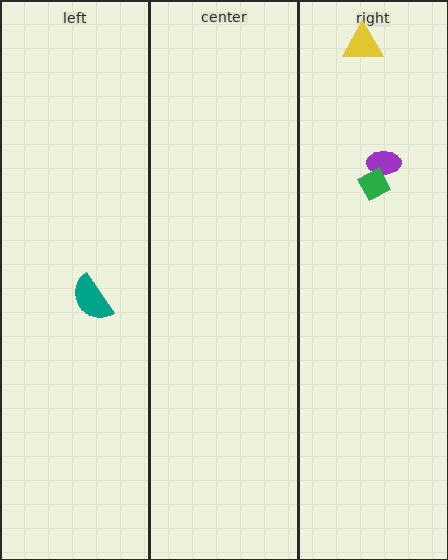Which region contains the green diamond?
The right region.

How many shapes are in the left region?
1.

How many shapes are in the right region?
3.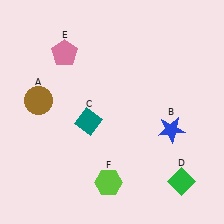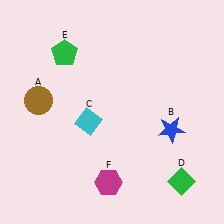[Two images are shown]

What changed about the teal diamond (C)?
In Image 1, C is teal. In Image 2, it changed to cyan.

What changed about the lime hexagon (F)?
In Image 1, F is lime. In Image 2, it changed to magenta.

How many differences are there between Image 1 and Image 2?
There are 3 differences between the two images.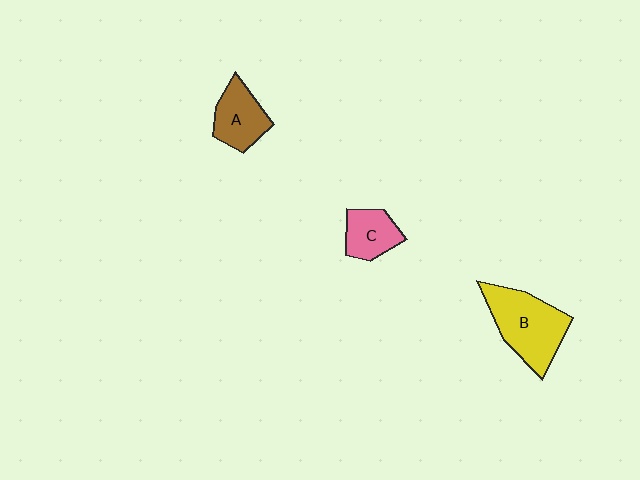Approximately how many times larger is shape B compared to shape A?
Approximately 1.6 times.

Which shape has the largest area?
Shape B (yellow).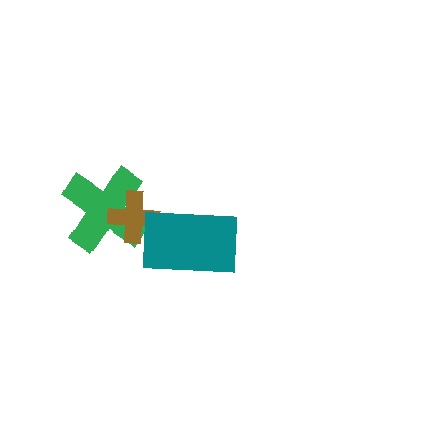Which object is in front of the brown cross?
The teal rectangle is in front of the brown cross.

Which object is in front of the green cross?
The brown cross is in front of the green cross.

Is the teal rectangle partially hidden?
No, no other shape covers it.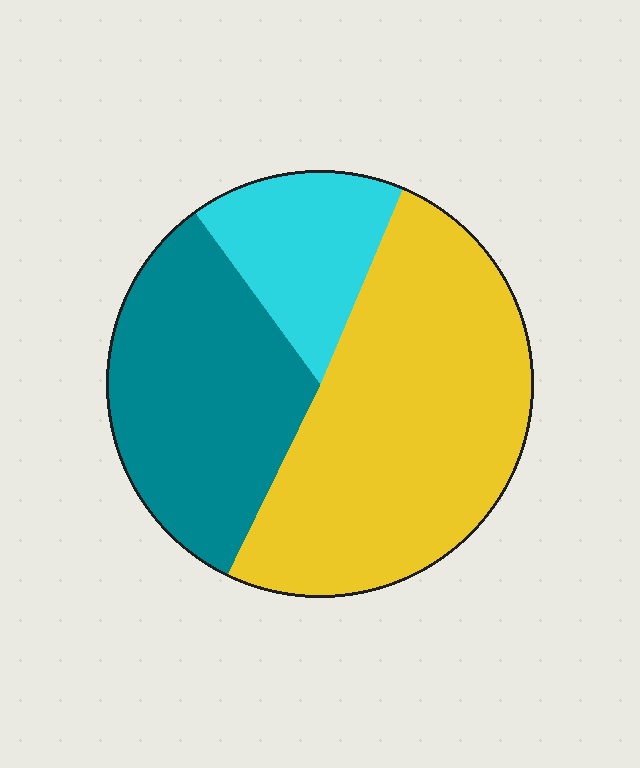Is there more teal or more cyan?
Teal.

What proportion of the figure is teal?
Teal takes up about one third (1/3) of the figure.